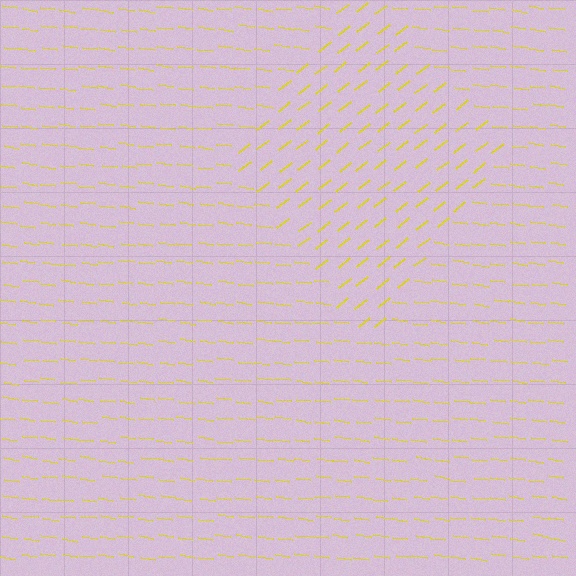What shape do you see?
I see a diamond.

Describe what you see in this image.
The image is filled with small yellow line segments. A diamond region in the image has lines oriented differently from the surrounding lines, creating a visible texture boundary.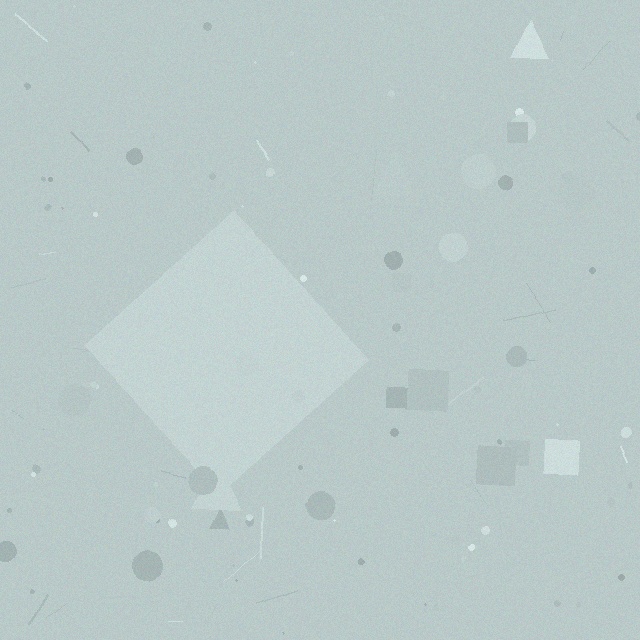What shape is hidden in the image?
A diamond is hidden in the image.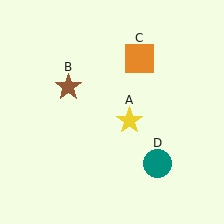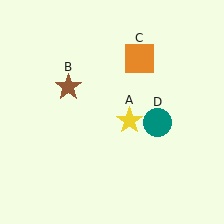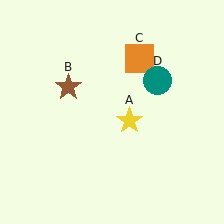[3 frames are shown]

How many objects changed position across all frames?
1 object changed position: teal circle (object D).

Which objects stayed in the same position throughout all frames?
Yellow star (object A) and brown star (object B) and orange square (object C) remained stationary.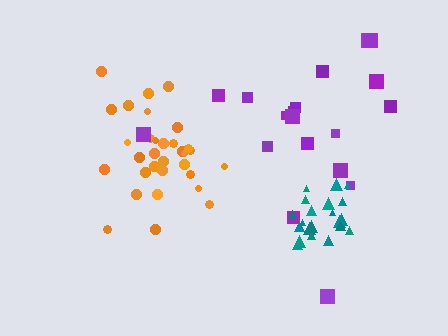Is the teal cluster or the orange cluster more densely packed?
Teal.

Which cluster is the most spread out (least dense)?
Purple.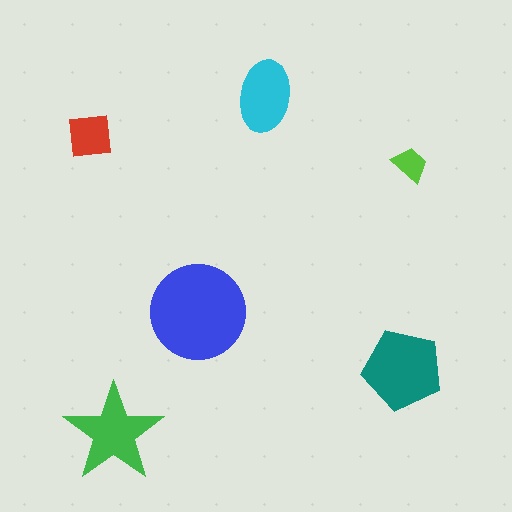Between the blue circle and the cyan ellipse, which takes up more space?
The blue circle.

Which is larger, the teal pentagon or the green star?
The teal pentagon.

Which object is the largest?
The blue circle.